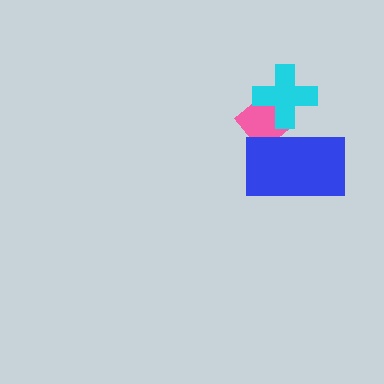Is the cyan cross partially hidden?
No, no other shape covers it.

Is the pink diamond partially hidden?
Yes, it is partially covered by another shape.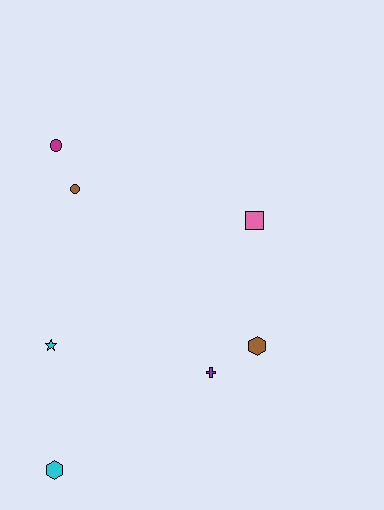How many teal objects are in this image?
There are no teal objects.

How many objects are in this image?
There are 7 objects.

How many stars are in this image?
There is 1 star.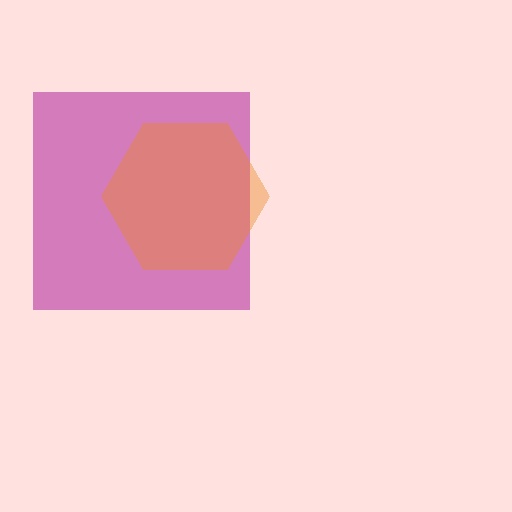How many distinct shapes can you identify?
There are 2 distinct shapes: a magenta square, an orange hexagon.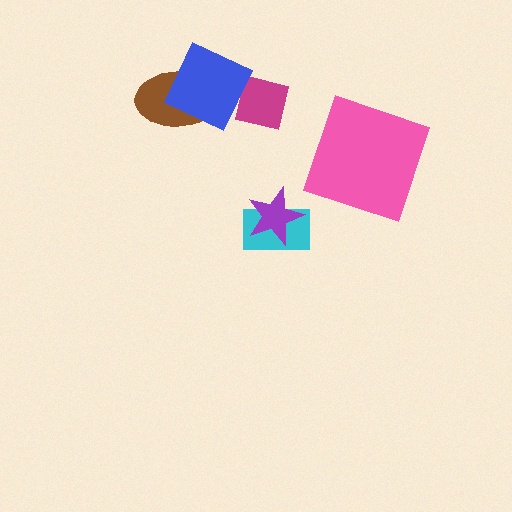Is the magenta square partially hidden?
Yes, it is partially covered by another shape.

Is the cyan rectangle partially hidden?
Yes, it is partially covered by another shape.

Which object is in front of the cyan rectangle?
The purple star is in front of the cyan rectangle.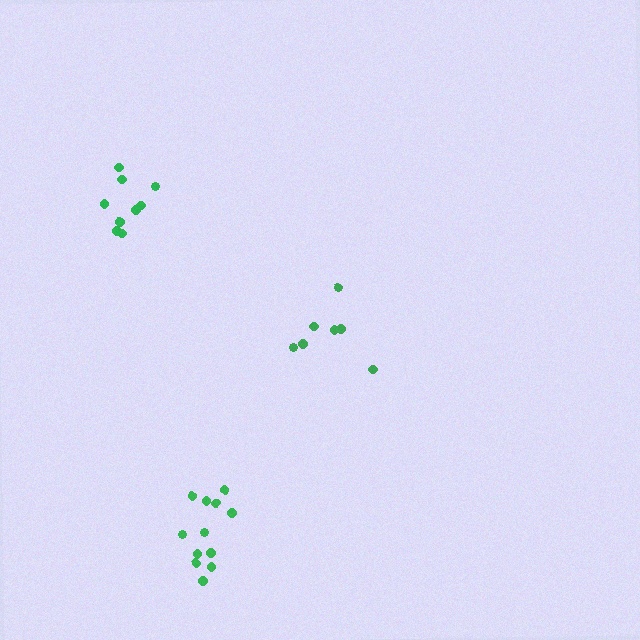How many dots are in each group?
Group 1: 7 dots, Group 2: 9 dots, Group 3: 12 dots (28 total).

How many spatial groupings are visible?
There are 3 spatial groupings.